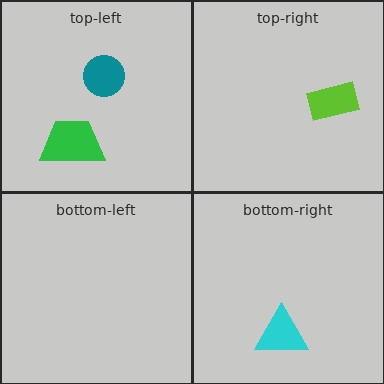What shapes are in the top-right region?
The lime rectangle.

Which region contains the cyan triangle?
The bottom-right region.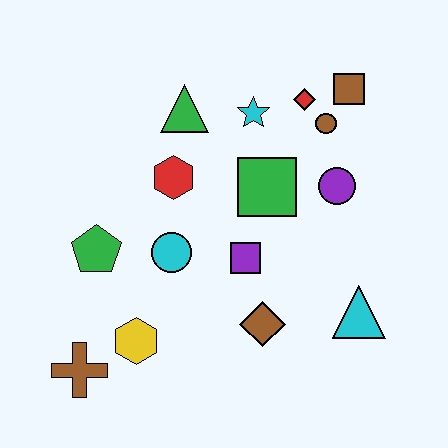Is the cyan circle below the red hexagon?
Yes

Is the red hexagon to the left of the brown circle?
Yes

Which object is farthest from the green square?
The brown cross is farthest from the green square.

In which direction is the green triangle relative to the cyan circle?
The green triangle is above the cyan circle.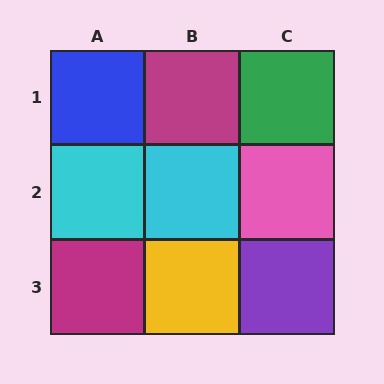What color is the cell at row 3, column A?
Magenta.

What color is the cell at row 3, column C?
Purple.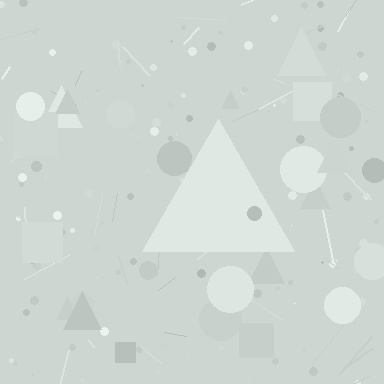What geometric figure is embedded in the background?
A triangle is embedded in the background.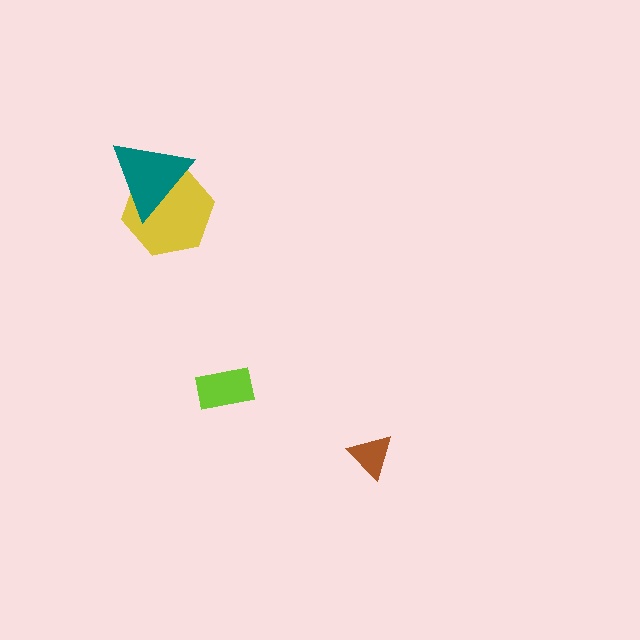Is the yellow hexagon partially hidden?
Yes, it is partially covered by another shape.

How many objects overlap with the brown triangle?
0 objects overlap with the brown triangle.